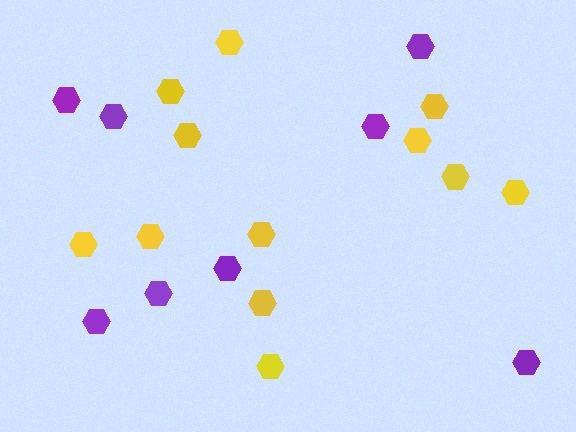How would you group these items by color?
There are 2 groups: one group of purple hexagons (8) and one group of yellow hexagons (12).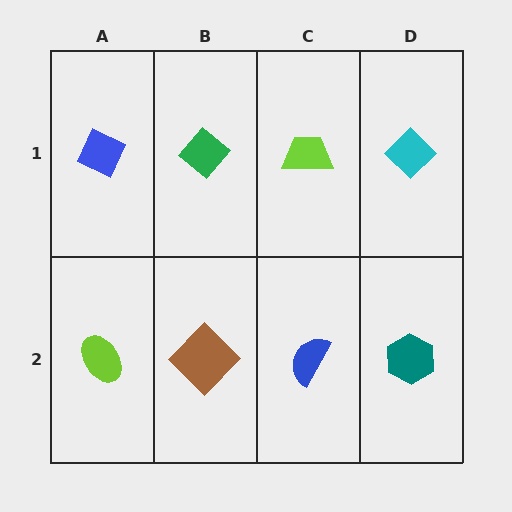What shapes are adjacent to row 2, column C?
A lime trapezoid (row 1, column C), a brown diamond (row 2, column B), a teal hexagon (row 2, column D).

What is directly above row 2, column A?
A blue diamond.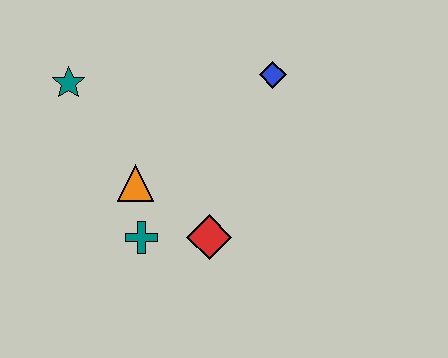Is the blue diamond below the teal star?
No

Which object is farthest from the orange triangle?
The blue diamond is farthest from the orange triangle.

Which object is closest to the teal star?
The orange triangle is closest to the teal star.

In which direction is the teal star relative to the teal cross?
The teal star is above the teal cross.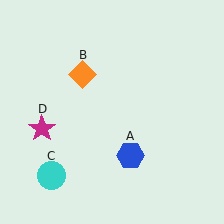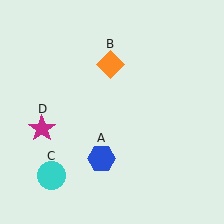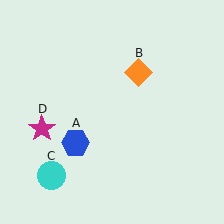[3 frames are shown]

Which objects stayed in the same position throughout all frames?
Cyan circle (object C) and magenta star (object D) remained stationary.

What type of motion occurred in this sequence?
The blue hexagon (object A), orange diamond (object B) rotated clockwise around the center of the scene.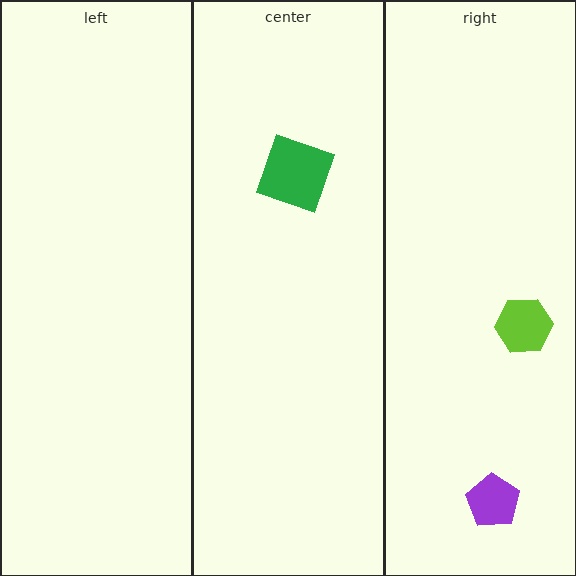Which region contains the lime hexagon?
The right region.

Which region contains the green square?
The center region.